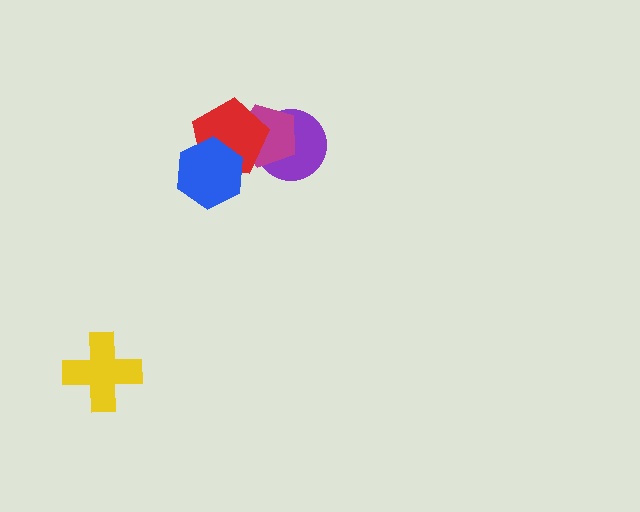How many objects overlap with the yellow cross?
0 objects overlap with the yellow cross.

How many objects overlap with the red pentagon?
3 objects overlap with the red pentagon.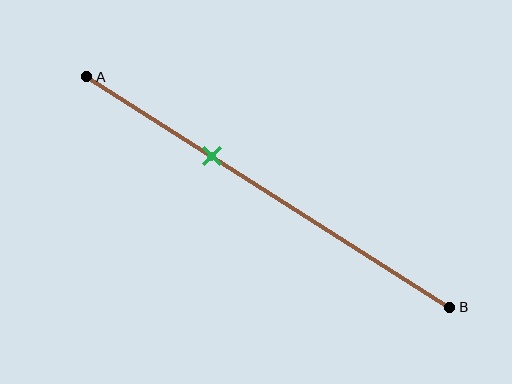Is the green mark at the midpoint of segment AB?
No, the mark is at about 35% from A, not at the 50% midpoint.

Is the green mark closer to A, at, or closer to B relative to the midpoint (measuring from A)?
The green mark is closer to point A than the midpoint of segment AB.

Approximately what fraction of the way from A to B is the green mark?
The green mark is approximately 35% of the way from A to B.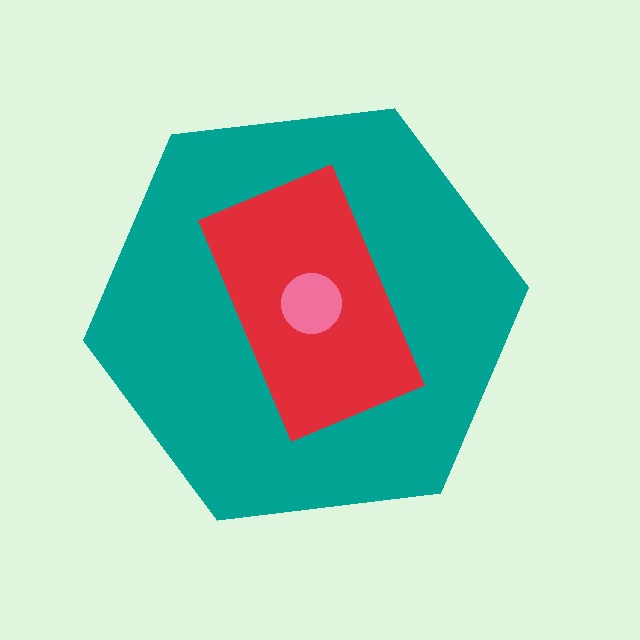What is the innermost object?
The pink circle.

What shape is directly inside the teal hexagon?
The red rectangle.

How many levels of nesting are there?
3.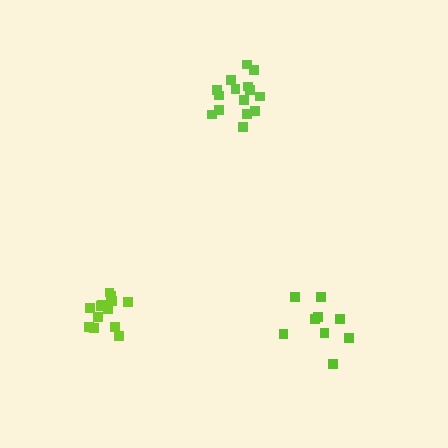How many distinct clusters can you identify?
There are 3 distinct clusters.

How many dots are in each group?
Group 1: 15 dots, Group 2: 13 dots, Group 3: 9 dots (37 total).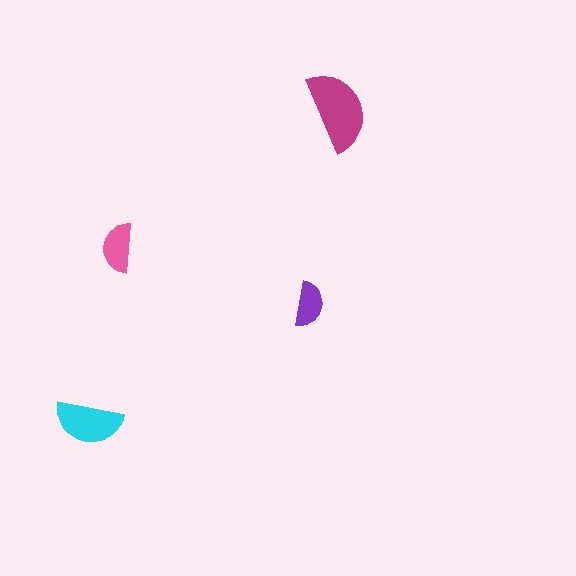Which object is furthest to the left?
The cyan semicircle is leftmost.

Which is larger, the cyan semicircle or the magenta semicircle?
The magenta one.